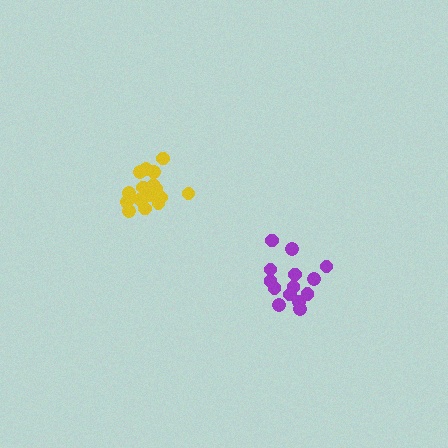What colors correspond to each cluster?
The clusters are colored: purple, yellow.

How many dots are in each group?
Group 1: 14 dots, Group 2: 17 dots (31 total).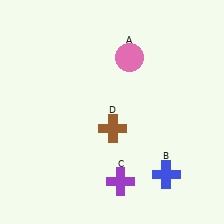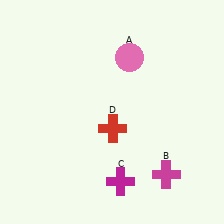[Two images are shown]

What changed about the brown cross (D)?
In Image 1, D is brown. In Image 2, it changed to red.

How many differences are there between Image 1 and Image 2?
There are 3 differences between the two images.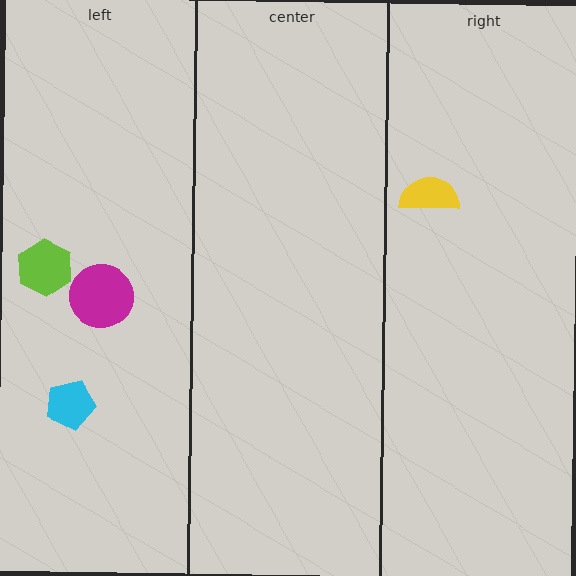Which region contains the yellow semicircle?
The right region.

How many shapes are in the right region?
1.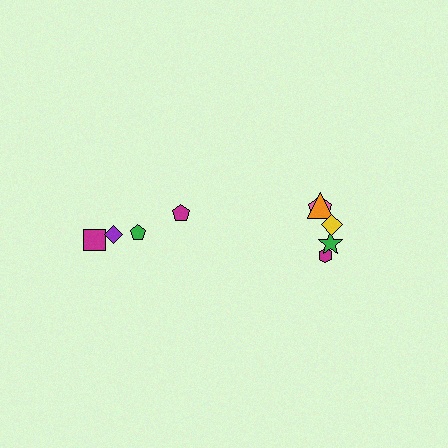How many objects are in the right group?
There are 6 objects.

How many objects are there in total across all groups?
There are 10 objects.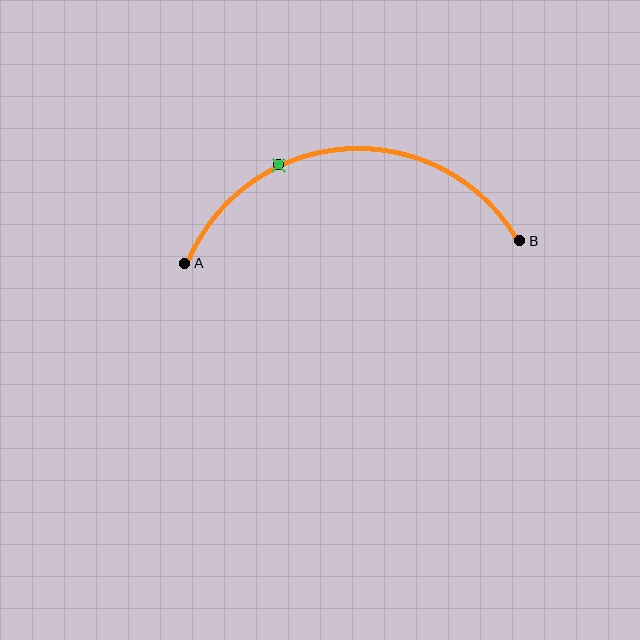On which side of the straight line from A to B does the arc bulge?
The arc bulges above the straight line connecting A and B.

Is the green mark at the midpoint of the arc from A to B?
No. The green mark lies on the arc but is closer to endpoint A. The arc midpoint would be at the point on the curve equidistant along the arc from both A and B.